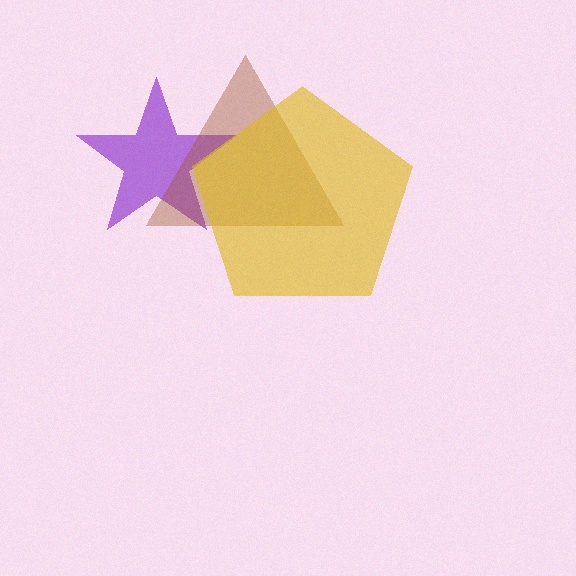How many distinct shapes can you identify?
There are 3 distinct shapes: a purple star, a brown triangle, a yellow pentagon.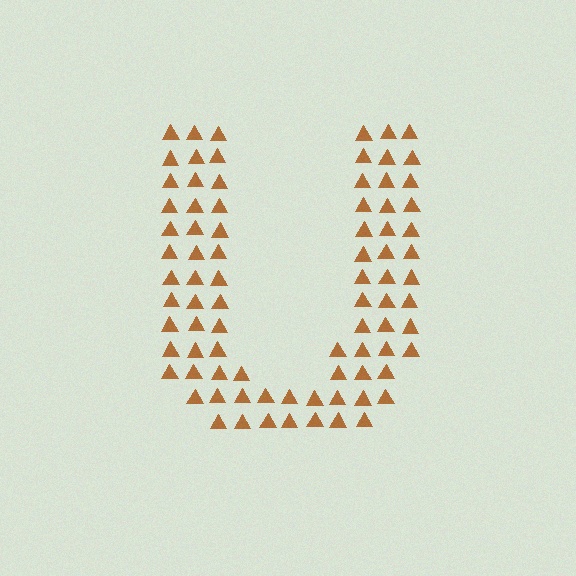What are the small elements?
The small elements are triangles.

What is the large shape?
The large shape is the letter U.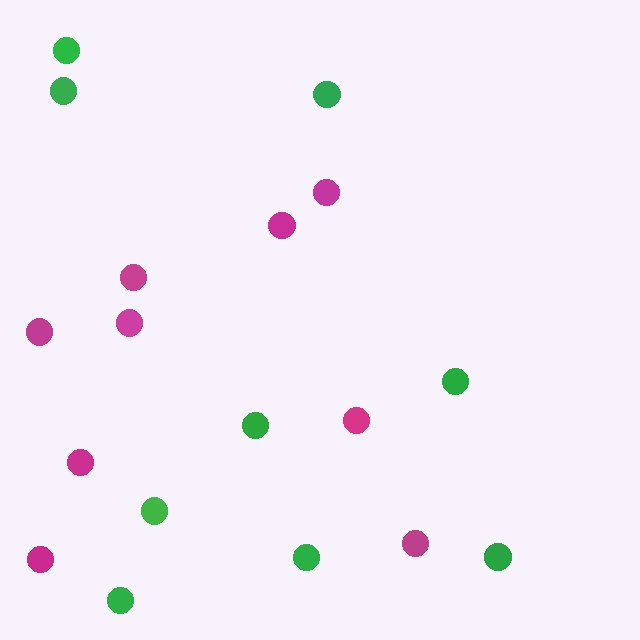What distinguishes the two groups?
There are 2 groups: one group of green circles (9) and one group of magenta circles (9).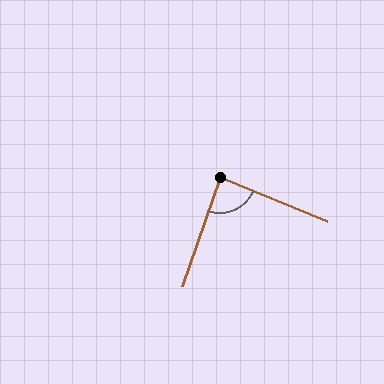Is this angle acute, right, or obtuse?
It is approximately a right angle.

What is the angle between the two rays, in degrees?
Approximately 86 degrees.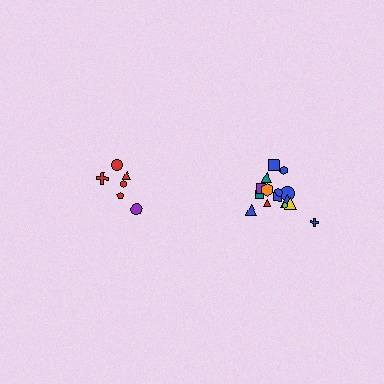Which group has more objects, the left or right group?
The right group.